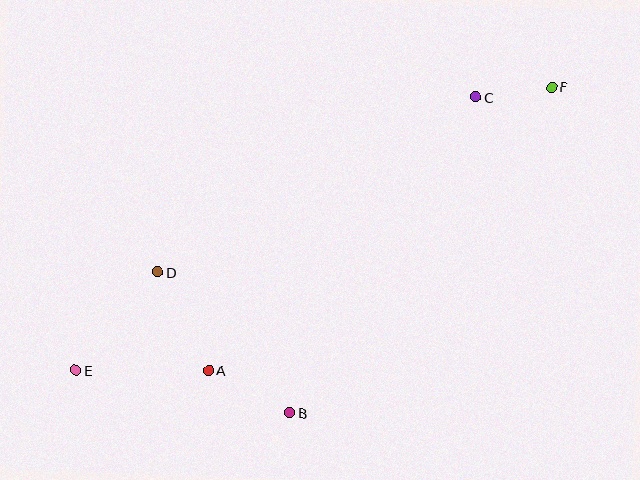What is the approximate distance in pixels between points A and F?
The distance between A and F is approximately 445 pixels.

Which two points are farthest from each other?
Points E and F are farthest from each other.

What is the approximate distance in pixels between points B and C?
The distance between B and C is approximately 366 pixels.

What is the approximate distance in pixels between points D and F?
The distance between D and F is approximately 435 pixels.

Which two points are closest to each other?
Points C and F are closest to each other.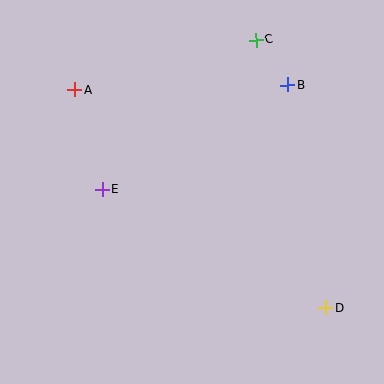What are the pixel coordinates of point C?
Point C is at (256, 40).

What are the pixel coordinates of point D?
Point D is at (326, 308).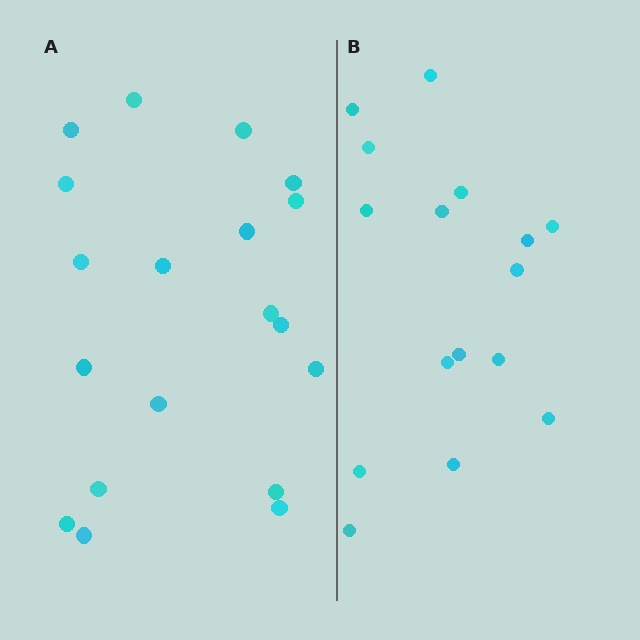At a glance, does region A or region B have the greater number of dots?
Region A (the left region) has more dots.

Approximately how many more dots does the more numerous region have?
Region A has just a few more — roughly 2 or 3 more dots than region B.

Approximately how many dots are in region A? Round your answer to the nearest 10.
About 20 dots. (The exact count is 19, which rounds to 20.)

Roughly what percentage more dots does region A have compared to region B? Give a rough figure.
About 20% more.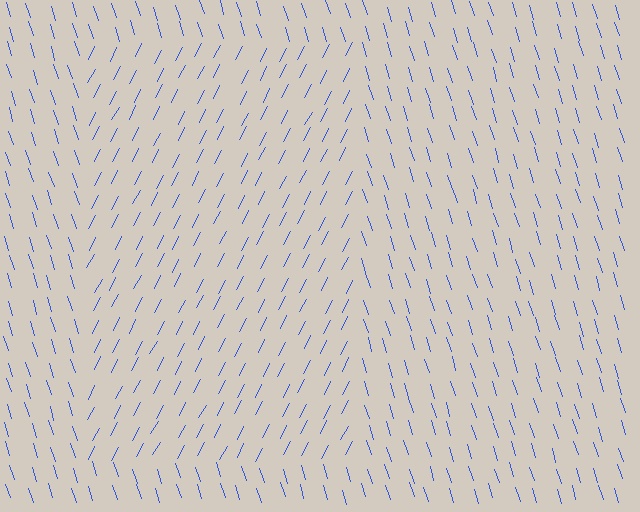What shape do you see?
I see a rectangle.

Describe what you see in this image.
The image is filled with small blue line segments. A rectangle region in the image has lines oriented differently from the surrounding lines, creating a visible texture boundary.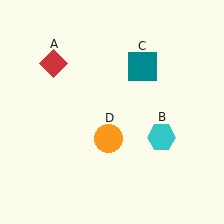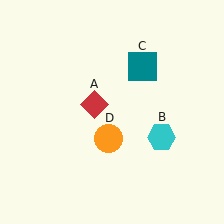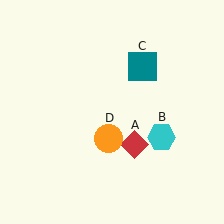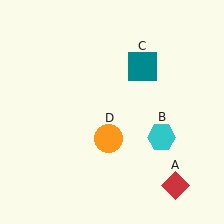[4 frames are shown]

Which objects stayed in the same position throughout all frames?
Cyan hexagon (object B) and teal square (object C) and orange circle (object D) remained stationary.